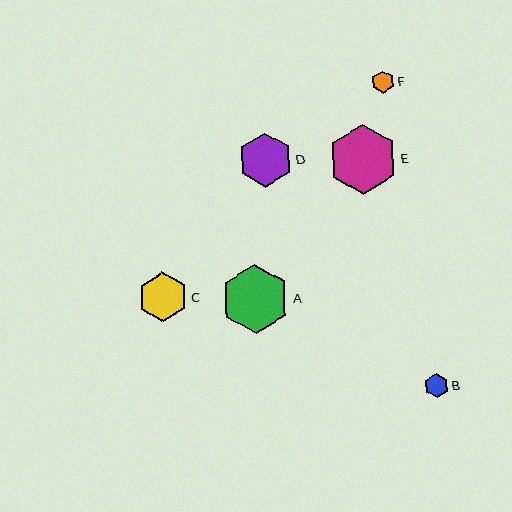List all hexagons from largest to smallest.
From largest to smallest: E, A, D, C, B, F.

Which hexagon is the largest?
Hexagon E is the largest with a size of approximately 69 pixels.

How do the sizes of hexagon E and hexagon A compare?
Hexagon E and hexagon A are approximately the same size.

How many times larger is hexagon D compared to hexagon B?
Hexagon D is approximately 2.2 times the size of hexagon B.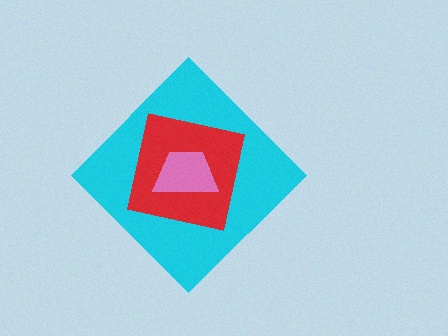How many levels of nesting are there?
3.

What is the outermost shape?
The cyan diamond.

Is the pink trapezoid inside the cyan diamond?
Yes.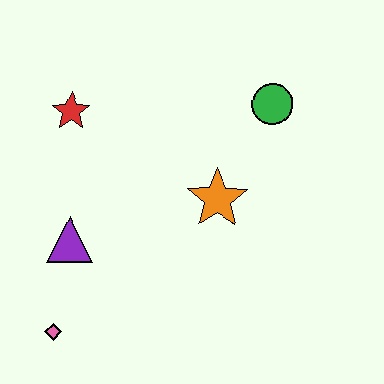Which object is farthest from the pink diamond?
The green circle is farthest from the pink diamond.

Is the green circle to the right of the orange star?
Yes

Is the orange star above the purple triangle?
Yes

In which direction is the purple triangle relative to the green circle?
The purple triangle is to the left of the green circle.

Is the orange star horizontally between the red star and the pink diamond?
No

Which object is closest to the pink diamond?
The purple triangle is closest to the pink diamond.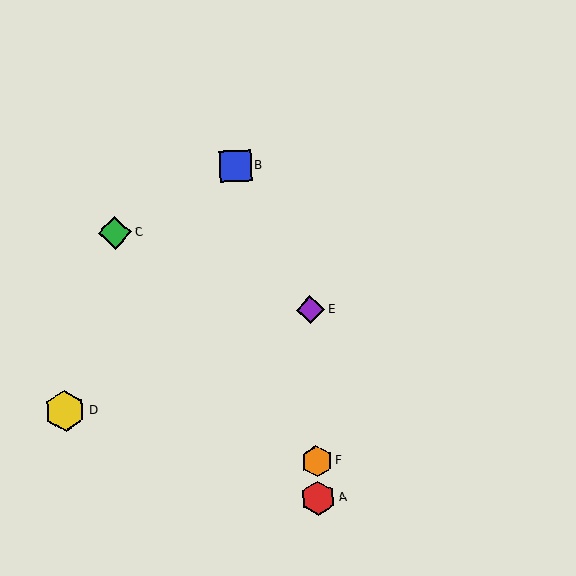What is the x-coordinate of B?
Object B is at x≈235.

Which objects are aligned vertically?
Objects A, E, F are aligned vertically.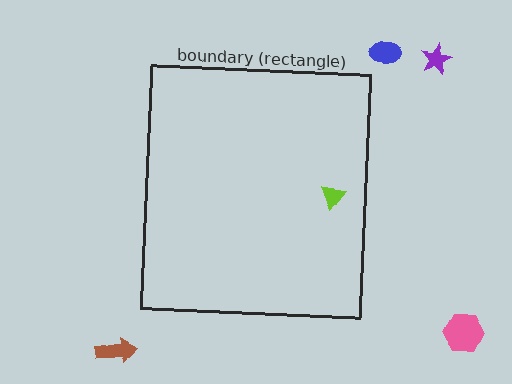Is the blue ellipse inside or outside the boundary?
Outside.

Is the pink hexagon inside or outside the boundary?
Outside.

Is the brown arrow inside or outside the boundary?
Outside.